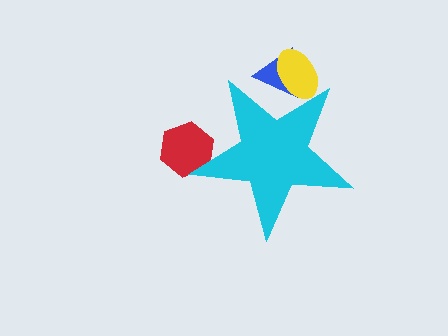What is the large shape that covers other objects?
A cyan star.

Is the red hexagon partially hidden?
Yes, the red hexagon is partially hidden behind the cyan star.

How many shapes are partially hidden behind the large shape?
3 shapes are partially hidden.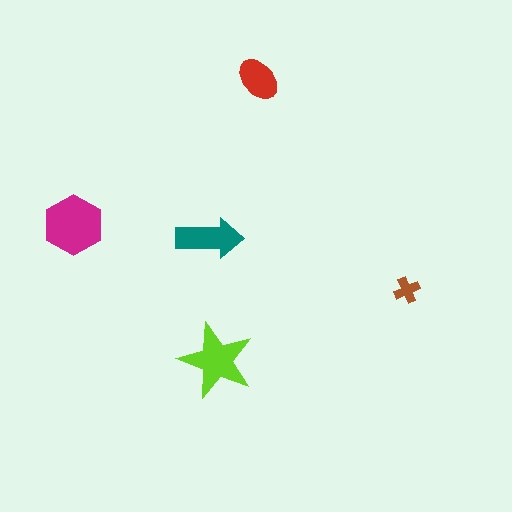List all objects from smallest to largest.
The brown cross, the red ellipse, the teal arrow, the lime star, the magenta hexagon.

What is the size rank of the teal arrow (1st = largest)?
3rd.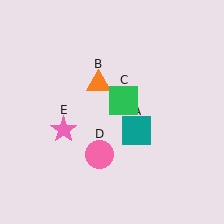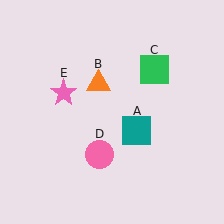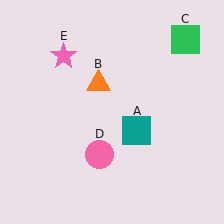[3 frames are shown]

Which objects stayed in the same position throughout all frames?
Teal square (object A) and orange triangle (object B) and pink circle (object D) remained stationary.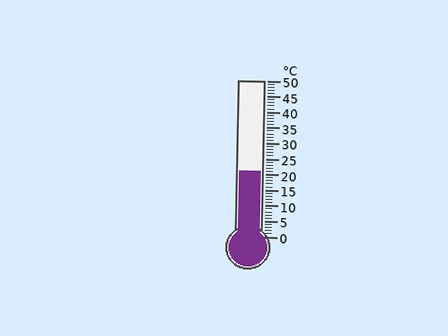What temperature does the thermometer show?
The thermometer shows approximately 21°C.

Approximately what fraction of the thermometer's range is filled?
The thermometer is filled to approximately 40% of its range.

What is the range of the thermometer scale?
The thermometer scale ranges from 0°C to 50°C.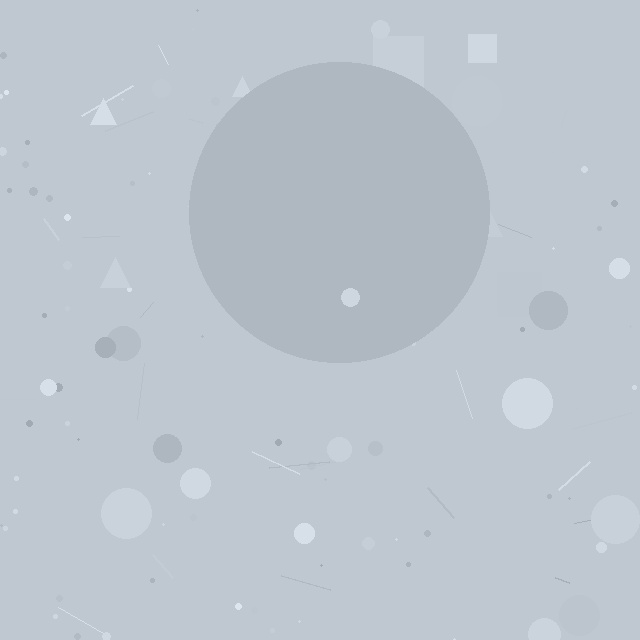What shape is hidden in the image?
A circle is hidden in the image.